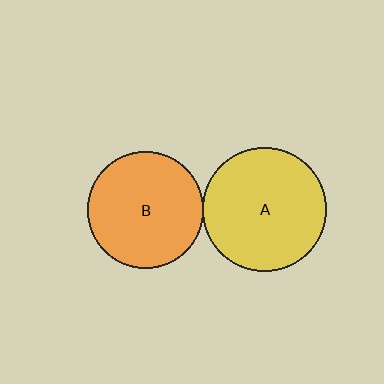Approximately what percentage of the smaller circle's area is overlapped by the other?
Approximately 5%.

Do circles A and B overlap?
Yes.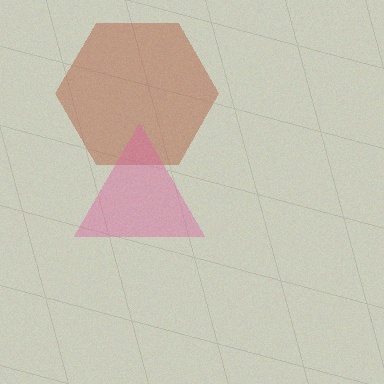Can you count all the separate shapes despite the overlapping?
Yes, there are 2 separate shapes.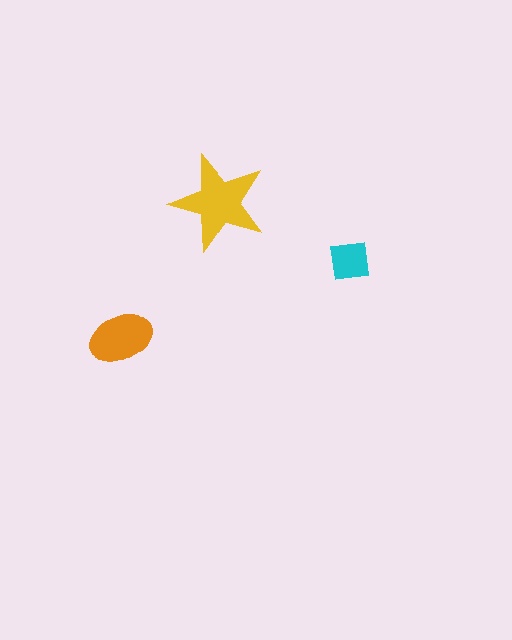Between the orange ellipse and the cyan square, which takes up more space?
The orange ellipse.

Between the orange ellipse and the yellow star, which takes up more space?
The yellow star.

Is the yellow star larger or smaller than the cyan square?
Larger.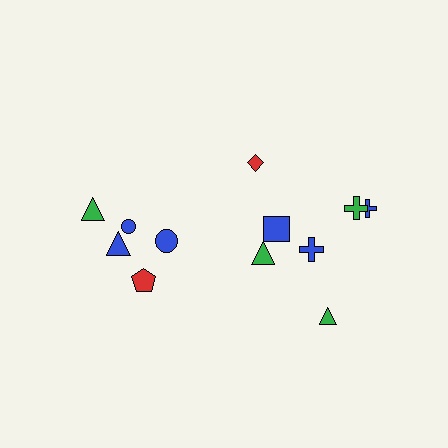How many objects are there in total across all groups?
There are 12 objects.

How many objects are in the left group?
There are 5 objects.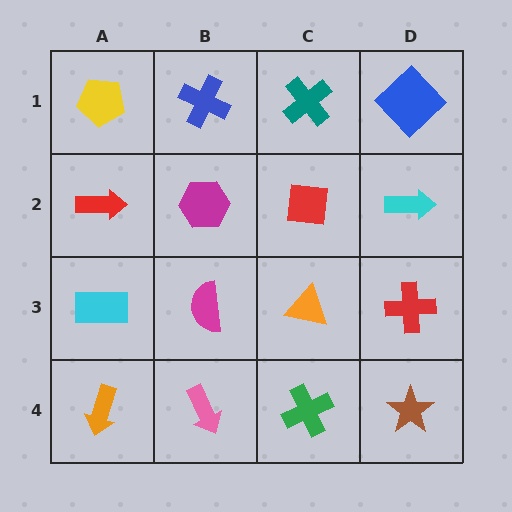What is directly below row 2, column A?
A cyan rectangle.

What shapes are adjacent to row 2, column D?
A blue diamond (row 1, column D), a red cross (row 3, column D), a red square (row 2, column C).